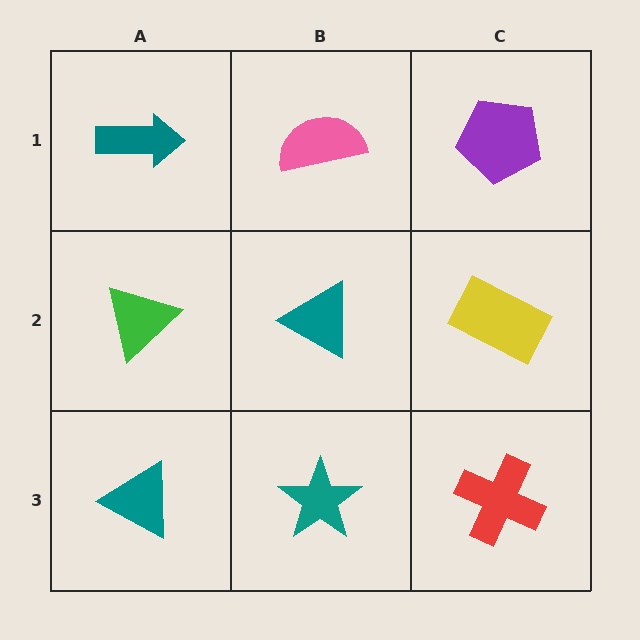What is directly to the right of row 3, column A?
A teal star.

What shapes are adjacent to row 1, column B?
A teal triangle (row 2, column B), a teal arrow (row 1, column A), a purple pentagon (row 1, column C).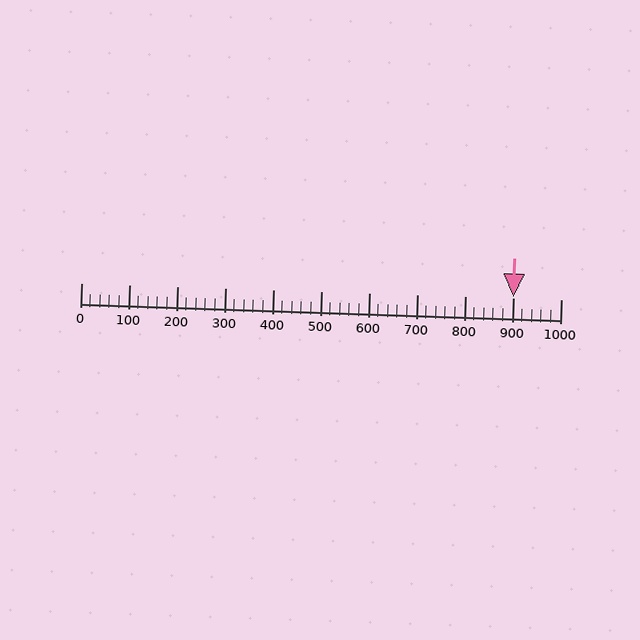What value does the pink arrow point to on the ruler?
The pink arrow points to approximately 900.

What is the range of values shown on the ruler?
The ruler shows values from 0 to 1000.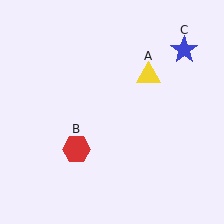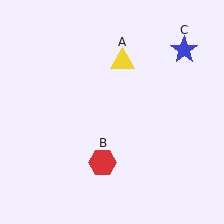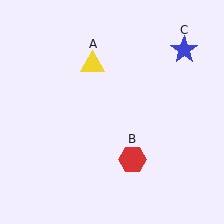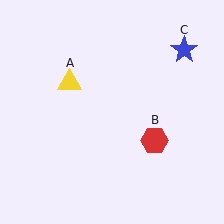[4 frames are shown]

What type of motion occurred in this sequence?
The yellow triangle (object A), red hexagon (object B) rotated counterclockwise around the center of the scene.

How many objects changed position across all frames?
2 objects changed position: yellow triangle (object A), red hexagon (object B).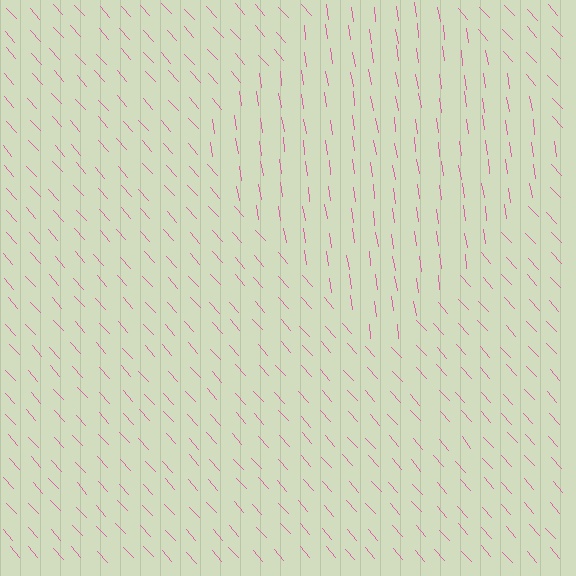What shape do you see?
I see a diamond.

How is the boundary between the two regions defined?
The boundary is defined purely by a change in line orientation (approximately 34 degrees difference). All lines are the same color and thickness.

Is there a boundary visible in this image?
Yes, there is a texture boundary formed by a change in line orientation.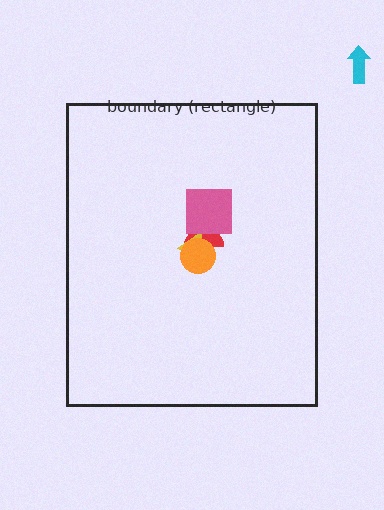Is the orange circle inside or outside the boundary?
Inside.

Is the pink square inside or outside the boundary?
Inside.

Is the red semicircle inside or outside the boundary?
Inside.